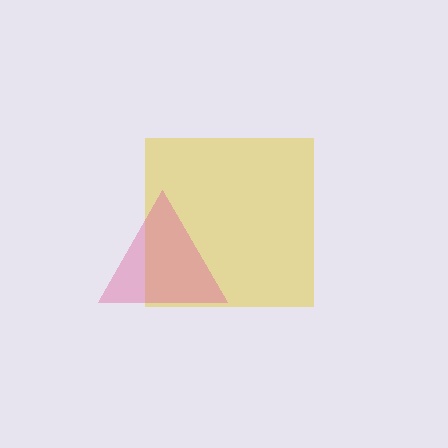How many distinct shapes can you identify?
There are 2 distinct shapes: a yellow square, a pink triangle.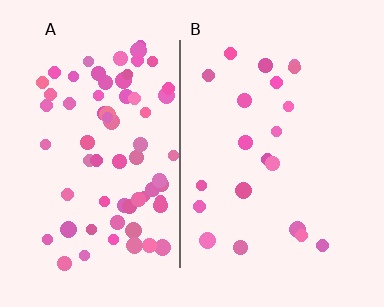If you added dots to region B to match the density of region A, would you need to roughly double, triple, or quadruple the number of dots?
Approximately triple.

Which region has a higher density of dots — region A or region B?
A (the left).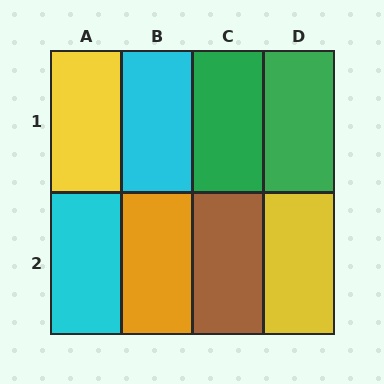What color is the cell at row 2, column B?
Orange.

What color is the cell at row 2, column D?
Yellow.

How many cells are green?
2 cells are green.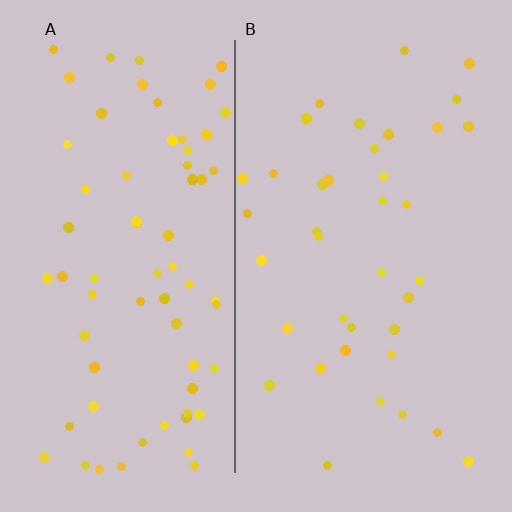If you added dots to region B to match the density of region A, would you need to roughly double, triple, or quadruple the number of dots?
Approximately double.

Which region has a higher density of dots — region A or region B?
A (the left).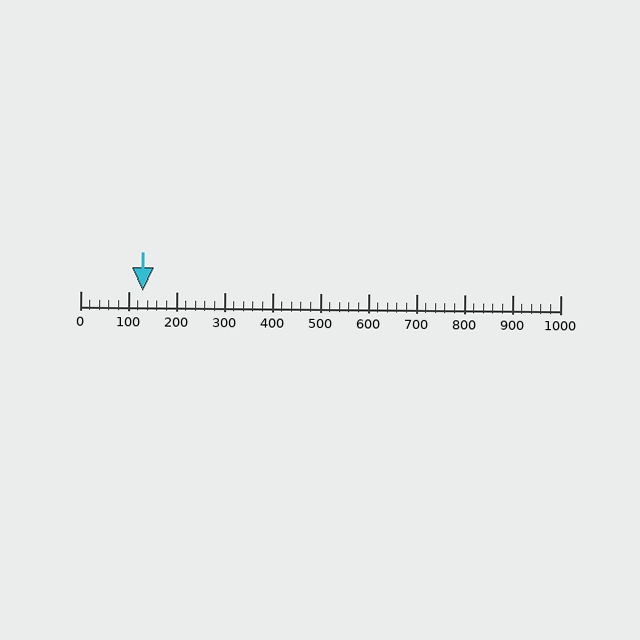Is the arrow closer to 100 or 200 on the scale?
The arrow is closer to 100.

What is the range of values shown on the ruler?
The ruler shows values from 0 to 1000.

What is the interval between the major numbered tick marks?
The major tick marks are spaced 100 units apart.